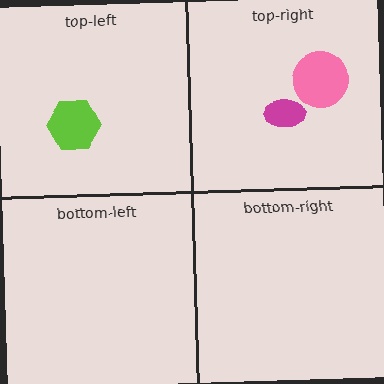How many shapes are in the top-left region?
1.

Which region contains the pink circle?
The top-right region.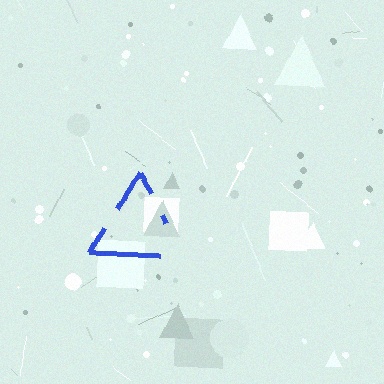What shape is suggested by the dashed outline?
The dashed outline suggests a triangle.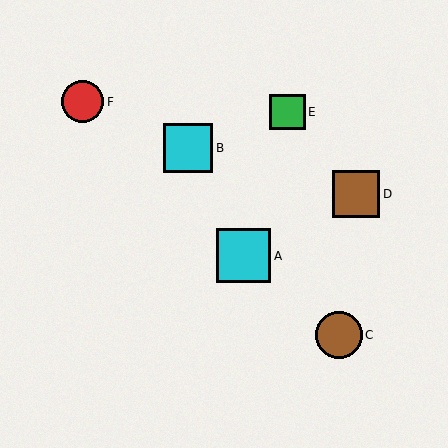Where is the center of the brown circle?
The center of the brown circle is at (339, 335).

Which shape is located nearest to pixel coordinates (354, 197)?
The brown square (labeled D) at (356, 194) is nearest to that location.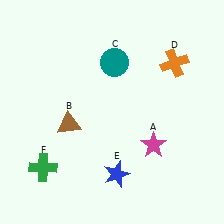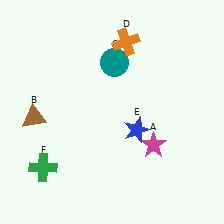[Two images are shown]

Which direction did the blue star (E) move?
The blue star (E) moved up.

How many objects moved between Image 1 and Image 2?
3 objects moved between the two images.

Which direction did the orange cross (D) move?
The orange cross (D) moved left.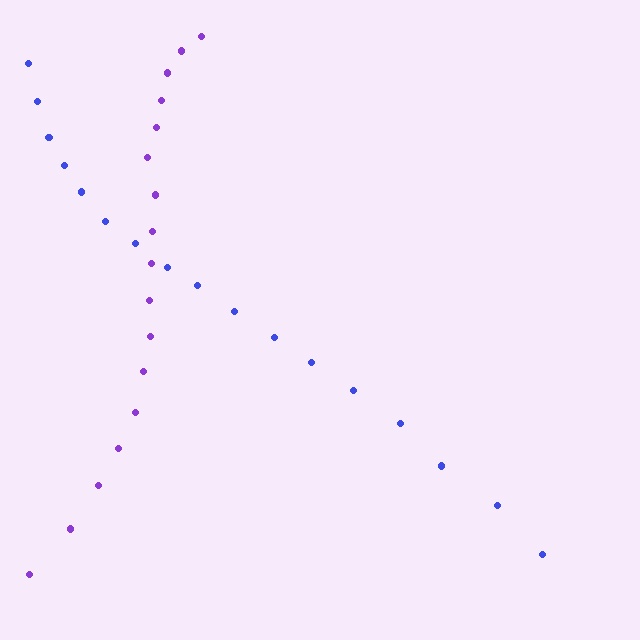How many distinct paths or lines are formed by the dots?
There are 2 distinct paths.